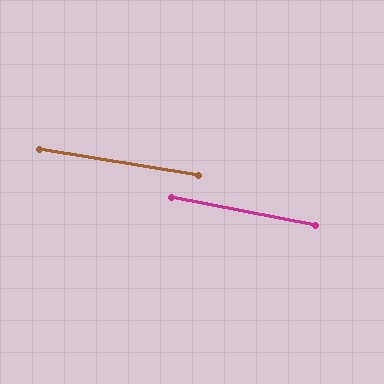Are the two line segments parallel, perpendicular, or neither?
Parallel — their directions differ by only 1.7°.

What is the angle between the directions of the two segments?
Approximately 2 degrees.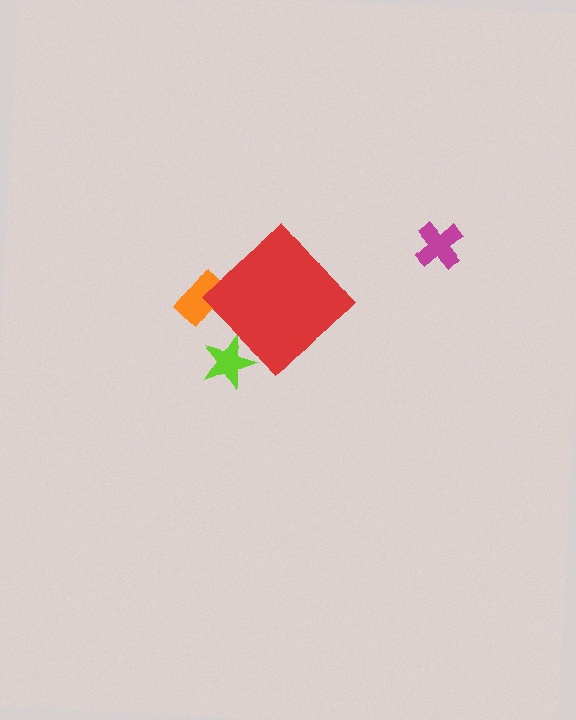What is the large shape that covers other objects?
A red diamond.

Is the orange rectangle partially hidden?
Yes, the orange rectangle is partially hidden behind the red diamond.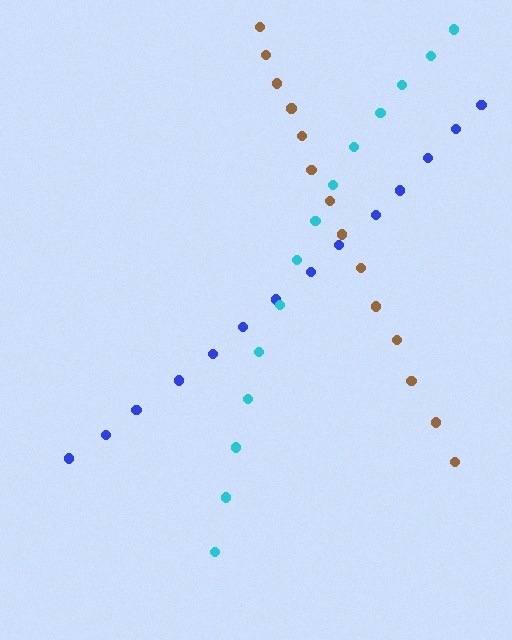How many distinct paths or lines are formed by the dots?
There are 3 distinct paths.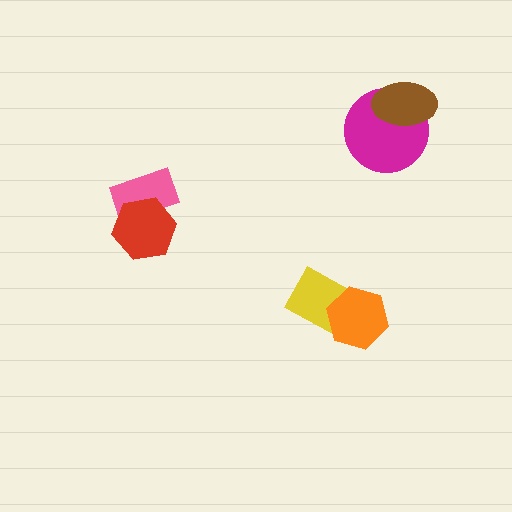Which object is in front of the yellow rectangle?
The orange hexagon is in front of the yellow rectangle.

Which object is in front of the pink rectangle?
The red hexagon is in front of the pink rectangle.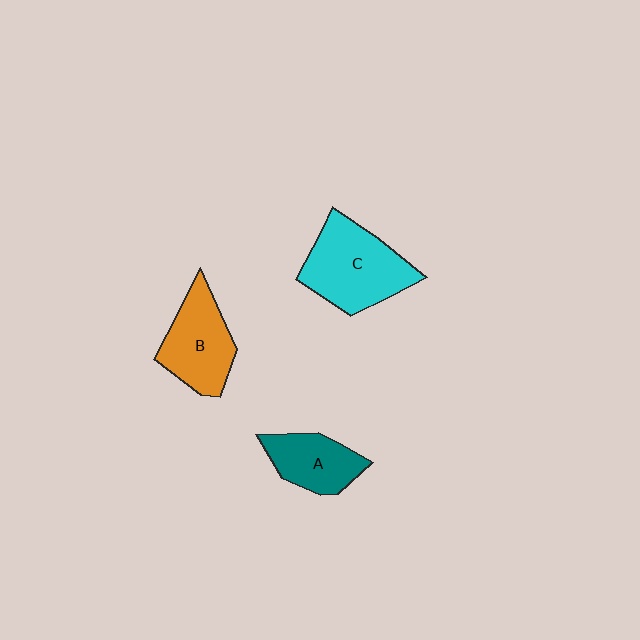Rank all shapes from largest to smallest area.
From largest to smallest: C (cyan), B (orange), A (teal).